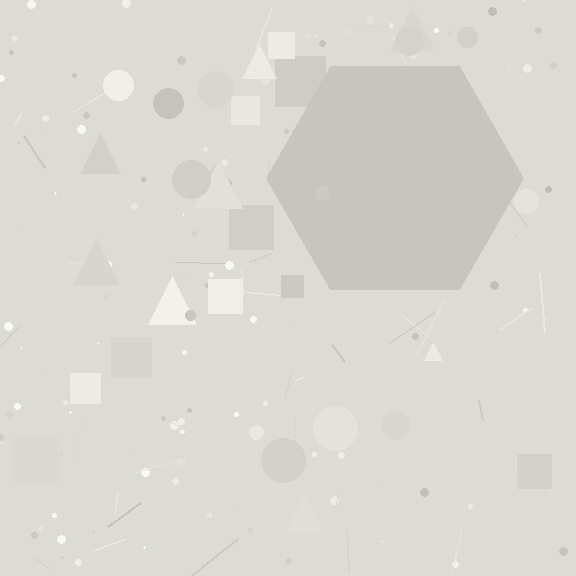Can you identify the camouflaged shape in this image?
The camouflaged shape is a hexagon.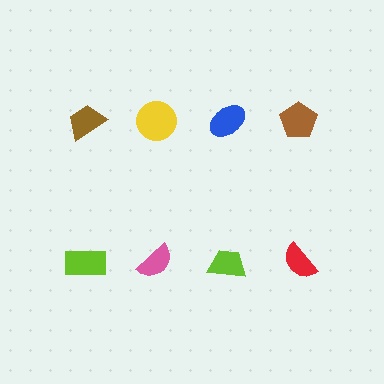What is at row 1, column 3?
A blue ellipse.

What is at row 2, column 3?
A lime trapezoid.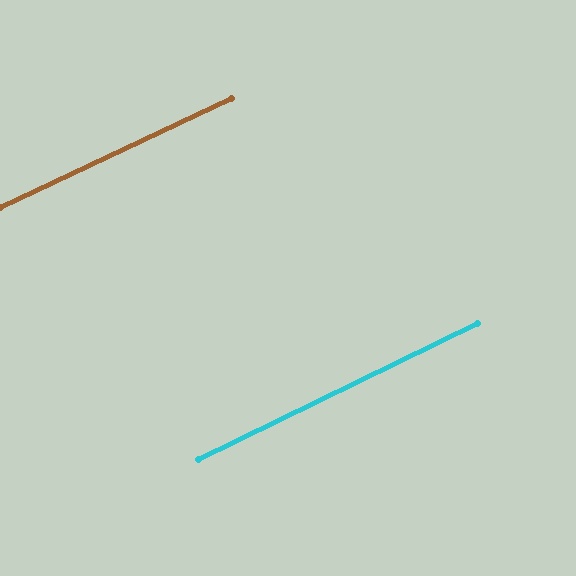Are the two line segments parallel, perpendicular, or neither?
Parallel — their directions differ by only 0.7°.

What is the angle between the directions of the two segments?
Approximately 1 degree.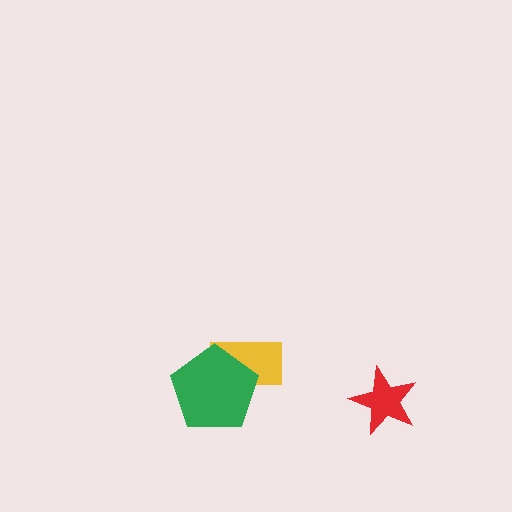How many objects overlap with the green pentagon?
1 object overlaps with the green pentagon.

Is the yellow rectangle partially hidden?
Yes, it is partially covered by another shape.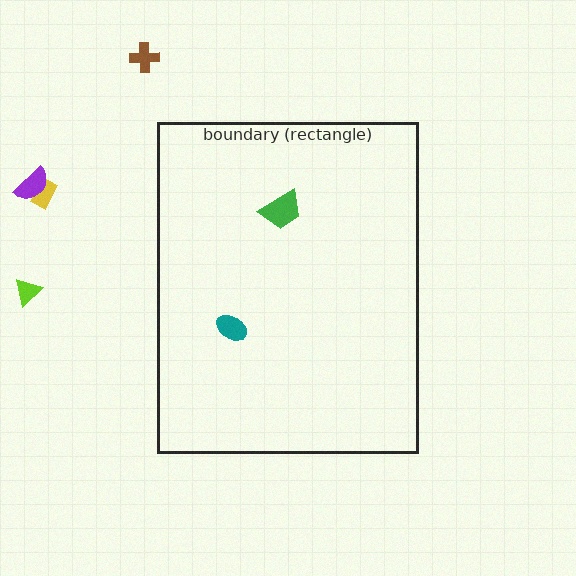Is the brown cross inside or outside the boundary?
Outside.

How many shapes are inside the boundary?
2 inside, 4 outside.